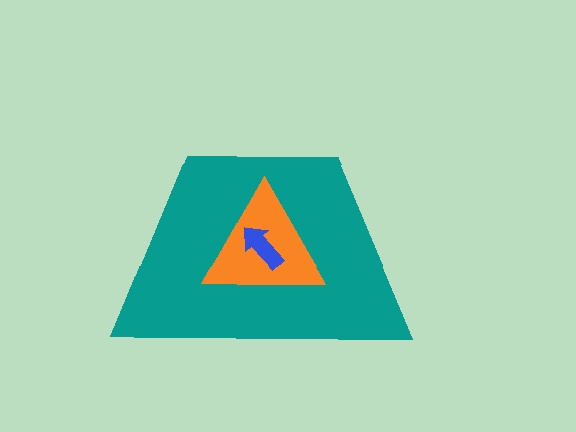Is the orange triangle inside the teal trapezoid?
Yes.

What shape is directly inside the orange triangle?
The blue arrow.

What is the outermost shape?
The teal trapezoid.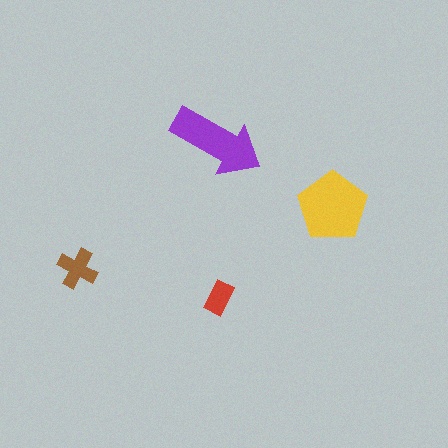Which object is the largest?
The yellow pentagon.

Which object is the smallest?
The red rectangle.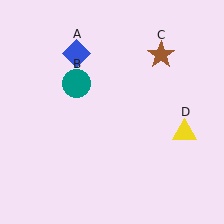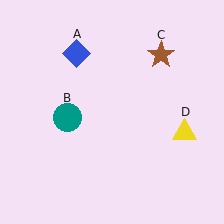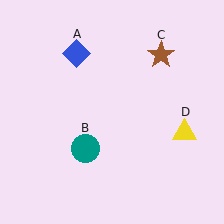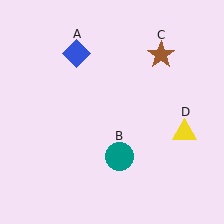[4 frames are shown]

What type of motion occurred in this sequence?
The teal circle (object B) rotated counterclockwise around the center of the scene.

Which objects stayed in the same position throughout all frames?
Blue diamond (object A) and brown star (object C) and yellow triangle (object D) remained stationary.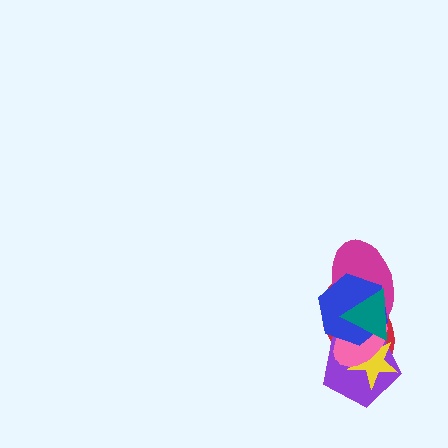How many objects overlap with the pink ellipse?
6 objects overlap with the pink ellipse.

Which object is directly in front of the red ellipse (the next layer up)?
The purple pentagon is directly in front of the red ellipse.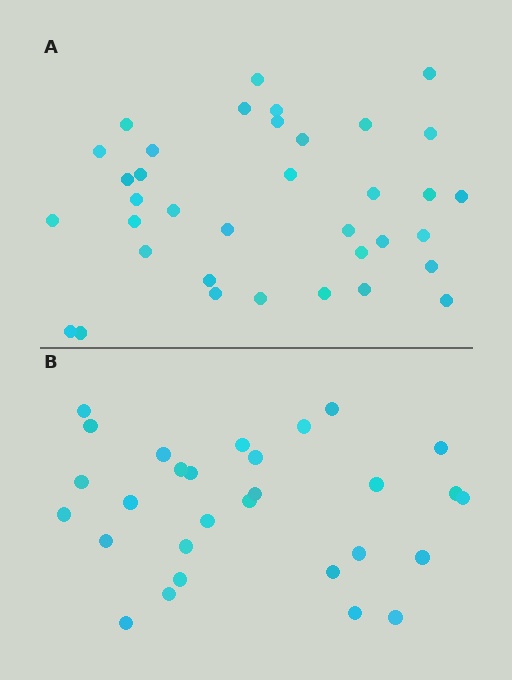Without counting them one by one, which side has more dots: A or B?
Region A (the top region) has more dots.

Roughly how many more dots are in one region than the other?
Region A has roughly 8 or so more dots than region B.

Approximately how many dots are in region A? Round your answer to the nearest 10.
About 40 dots. (The exact count is 36, which rounds to 40.)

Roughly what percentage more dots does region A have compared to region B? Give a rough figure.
About 25% more.